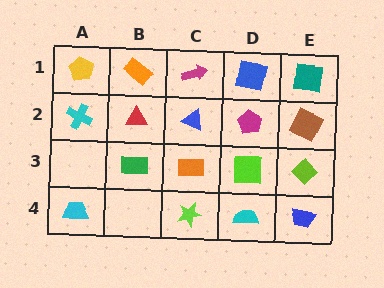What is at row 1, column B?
An orange rectangle.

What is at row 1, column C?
A magenta arrow.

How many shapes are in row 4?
4 shapes.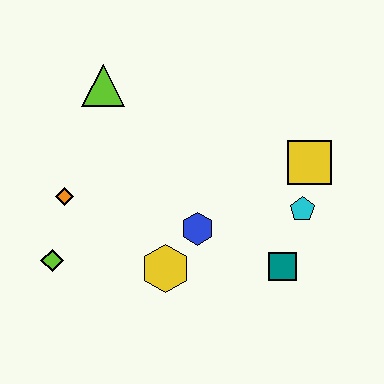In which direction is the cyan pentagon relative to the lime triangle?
The cyan pentagon is to the right of the lime triangle.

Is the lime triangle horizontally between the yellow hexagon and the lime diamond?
Yes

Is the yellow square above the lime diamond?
Yes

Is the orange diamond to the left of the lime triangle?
Yes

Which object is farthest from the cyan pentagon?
The lime diamond is farthest from the cyan pentagon.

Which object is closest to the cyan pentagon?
The yellow square is closest to the cyan pentagon.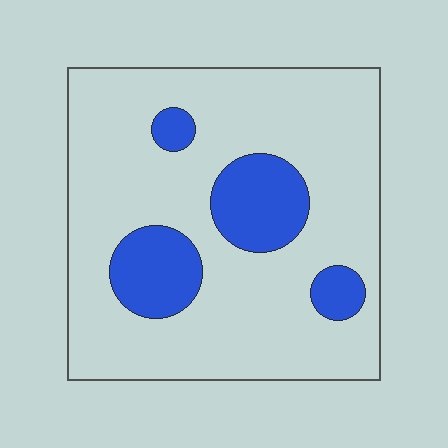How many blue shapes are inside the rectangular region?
4.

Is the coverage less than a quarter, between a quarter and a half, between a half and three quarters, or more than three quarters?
Less than a quarter.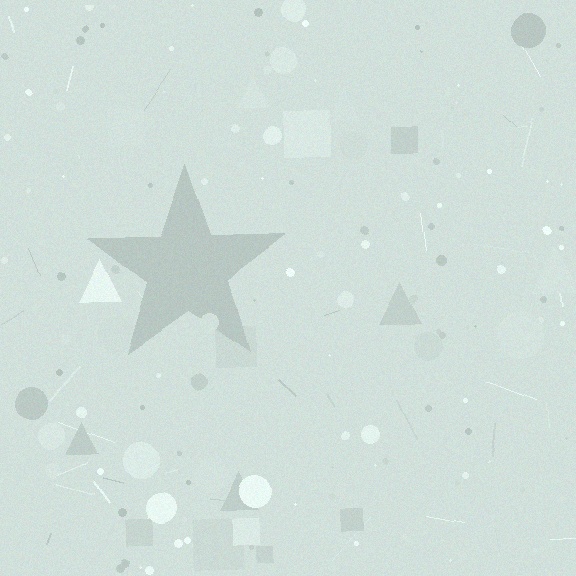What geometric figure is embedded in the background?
A star is embedded in the background.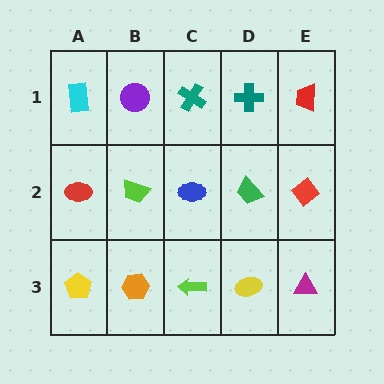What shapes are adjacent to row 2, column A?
A cyan rectangle (row 1, column A), a yellow pentagon (row 3, column A), a lime trapezoid (row 2, column B).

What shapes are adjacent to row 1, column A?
A red ellipse (row 2, column A), a purple circle (row 1, column B).